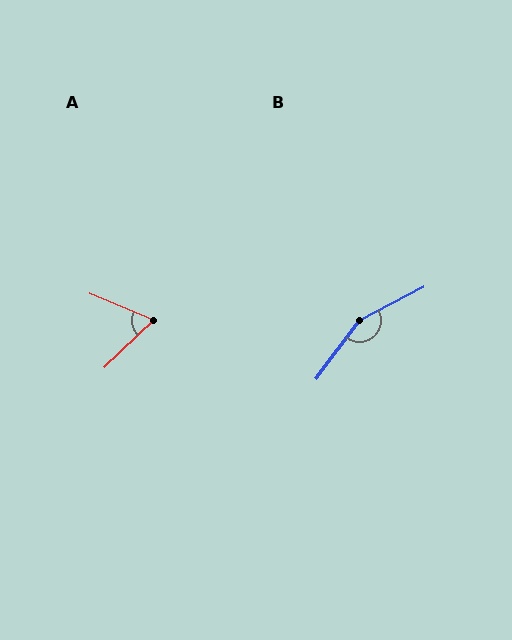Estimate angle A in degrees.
Approximately 67 degrees.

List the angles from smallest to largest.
A (67°), B (154°).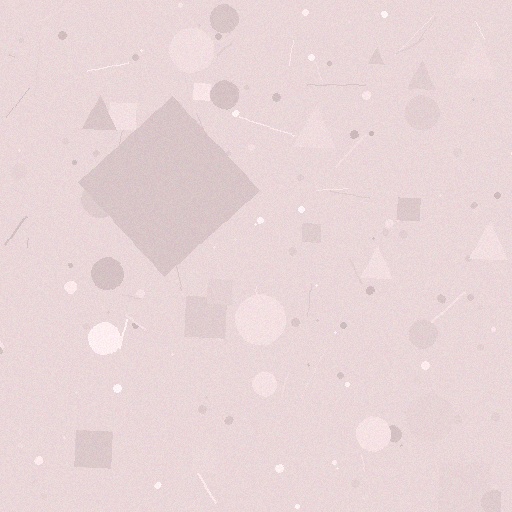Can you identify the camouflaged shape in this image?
The camouflaged shape is a diamond.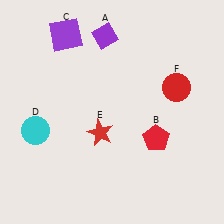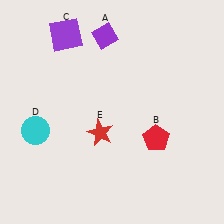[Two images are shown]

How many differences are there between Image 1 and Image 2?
There is 1 difference between the two images.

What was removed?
The red circle (F) was removed in Image 2.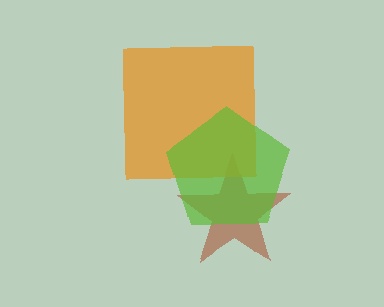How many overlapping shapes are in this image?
There are 3 overlapping shapes in the image.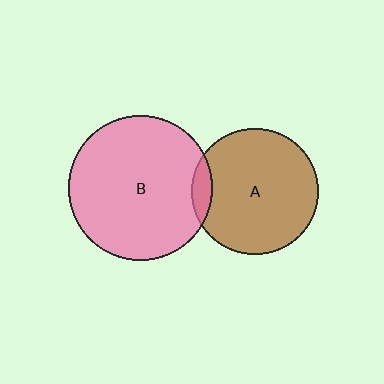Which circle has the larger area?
Circle B (pink).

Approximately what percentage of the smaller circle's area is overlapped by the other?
Approximately 10%.